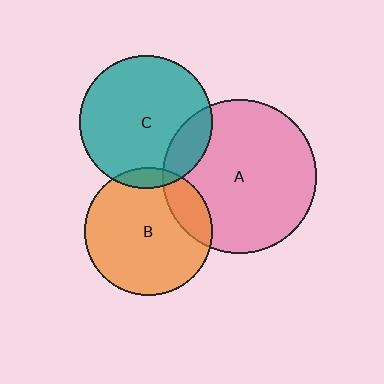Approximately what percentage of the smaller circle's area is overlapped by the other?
Approximately 15%.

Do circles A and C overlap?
Yes.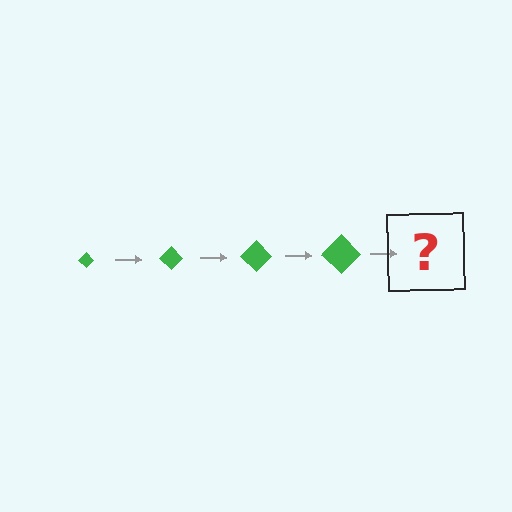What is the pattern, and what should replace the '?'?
The pattern is that the diamond gets progressively larger each step. The '?' should be a green diamond, larger than the previous one.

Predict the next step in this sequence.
The next step is a green diamond, larger than the previous one.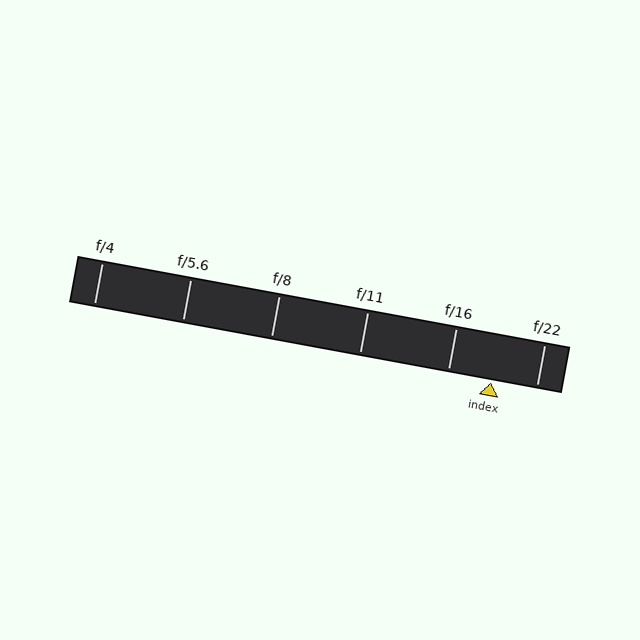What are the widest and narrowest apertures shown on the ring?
The widest aperture shown is f/4 and the narrowest is f/22.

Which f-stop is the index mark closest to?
The index mark is closest to f/16.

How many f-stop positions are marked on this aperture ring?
There are 6 f-stop positions marked.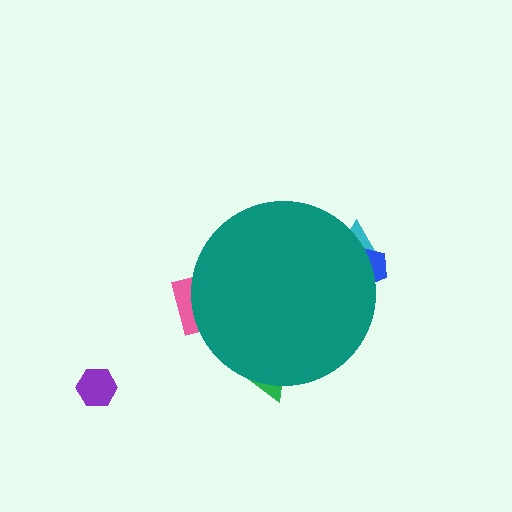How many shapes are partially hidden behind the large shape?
4 shapes are partially hidden.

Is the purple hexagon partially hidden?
No, the purple hexagon is fully visible.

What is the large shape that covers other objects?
A teal circle.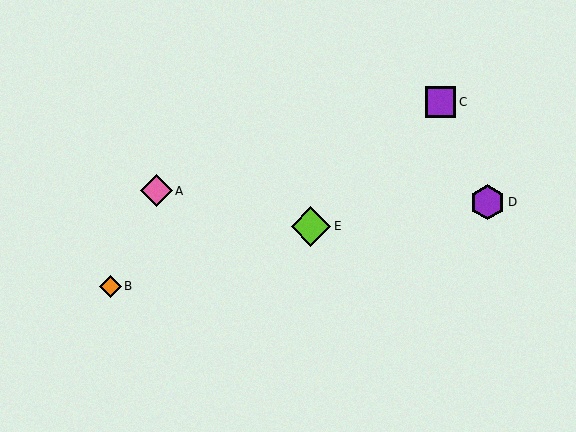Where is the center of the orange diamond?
The center of the orange diamond is at (110, 286).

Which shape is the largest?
The lime diamond (labeled E) is the largest.